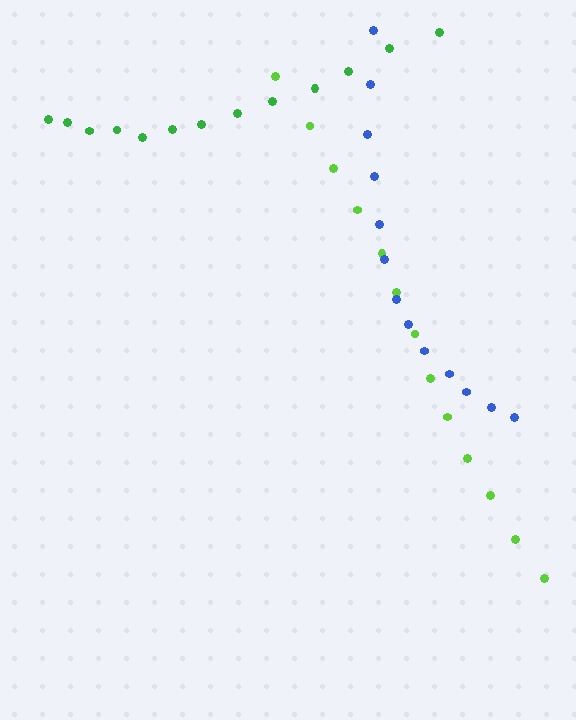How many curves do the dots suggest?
There are 3 distinct paths.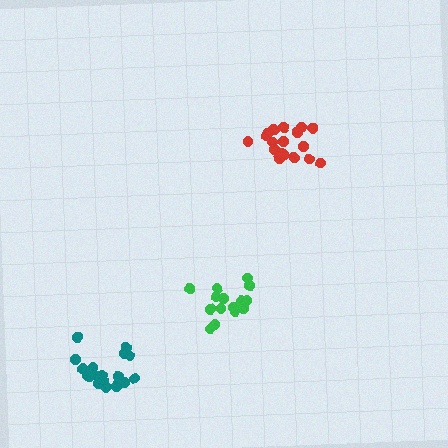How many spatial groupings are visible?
There are 3 spatial groupings.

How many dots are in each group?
Group 1: 19 dots, Group 2: 16 dots, Group 3: 20 dots (55 total).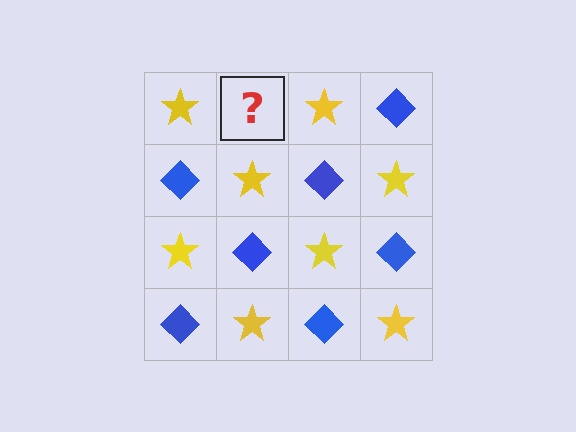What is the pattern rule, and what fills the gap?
The rule is that it alternates yellow star and blue diamond in a checkerboard pattern. The gap should be filled with a blue diamond.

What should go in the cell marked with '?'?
The missing cell should contain a blue diamond.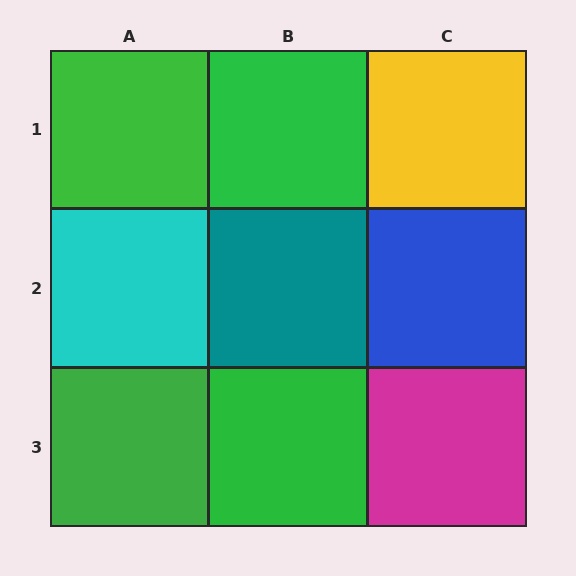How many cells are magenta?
1 cell is magenta.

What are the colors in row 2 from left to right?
Cyan, teal, blue.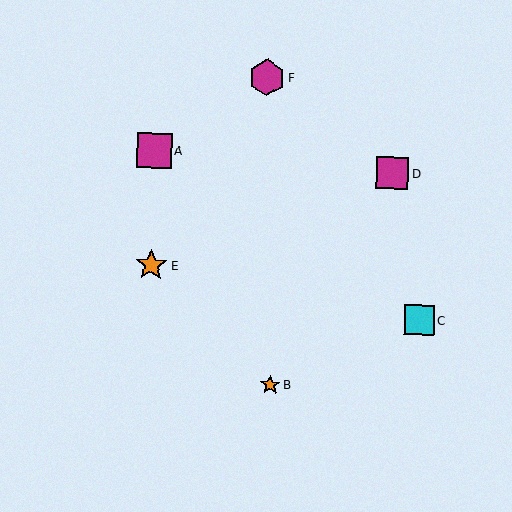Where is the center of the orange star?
The center of the orange star is at (151, 265).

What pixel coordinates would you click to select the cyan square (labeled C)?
Click at (419, 320) to select the cyan square C.